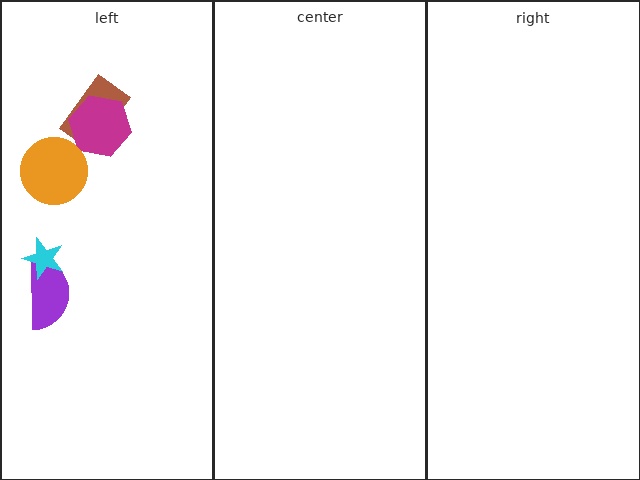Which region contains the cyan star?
The left region.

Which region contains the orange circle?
The left region.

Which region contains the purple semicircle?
The left region.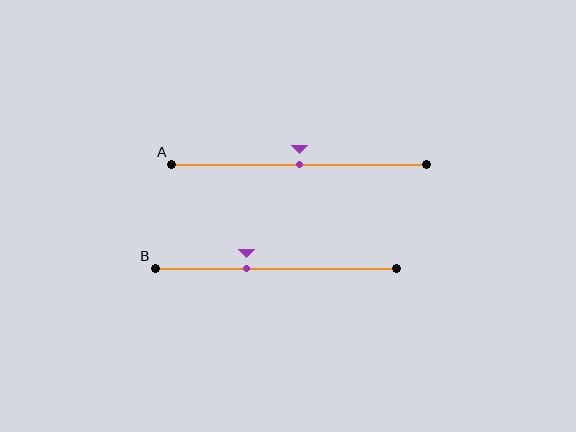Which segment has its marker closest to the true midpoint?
Segment A has its marker closest to the true midpoint.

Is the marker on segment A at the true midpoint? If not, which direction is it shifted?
Yes, the marker on segment A is at the true midpoint.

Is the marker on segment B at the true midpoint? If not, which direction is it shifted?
No, the marker on segment B is shifted to the left by about 12% of the segment length.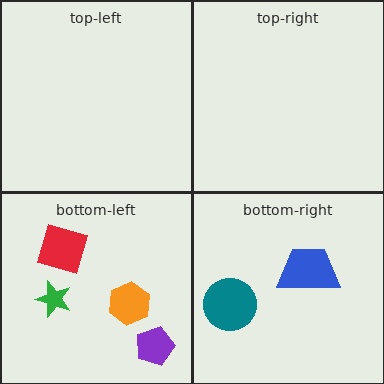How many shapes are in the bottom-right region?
2.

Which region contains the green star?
The bottom-left region.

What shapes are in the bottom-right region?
The teal circle, the blue trapezoid.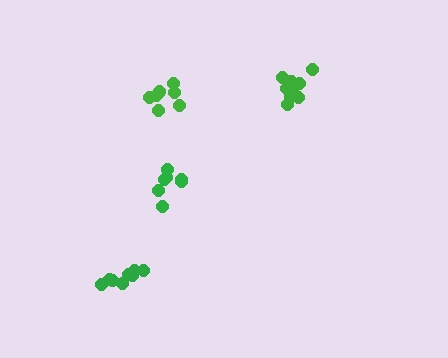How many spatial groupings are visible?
There are 4 spatial groupings.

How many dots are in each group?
Group 1: 7 dots, Group 2: 8 dots, Group 3: 8 dots, Group 4: 13 dots (36 total).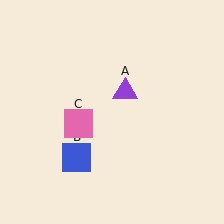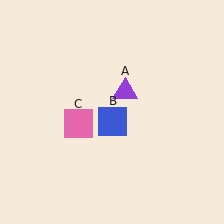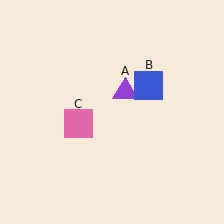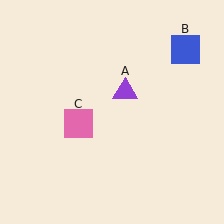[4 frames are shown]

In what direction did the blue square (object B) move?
The blue square (object B) moved up and to the right.